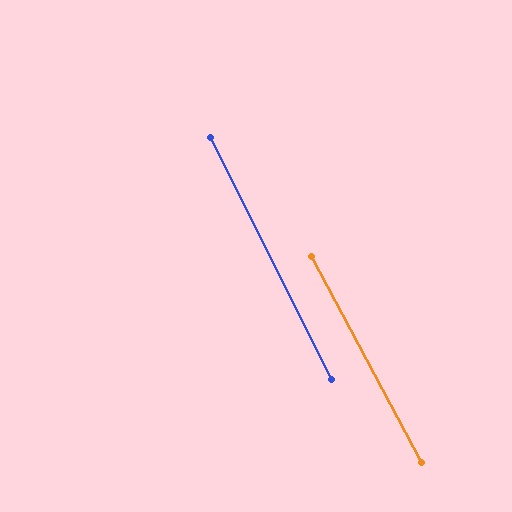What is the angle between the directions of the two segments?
Approximately 2 degrees.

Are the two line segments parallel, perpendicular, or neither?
Parallel — their directions differ by only 1.5°.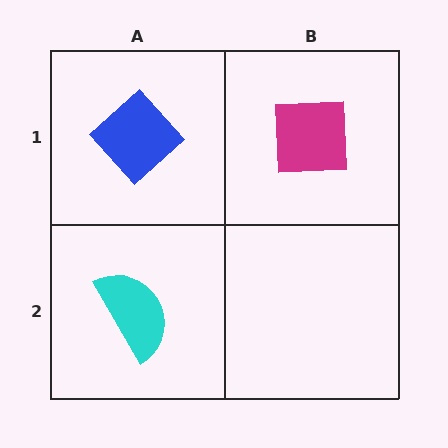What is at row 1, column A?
A blue diamond.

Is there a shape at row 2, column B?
No, that cell is empty.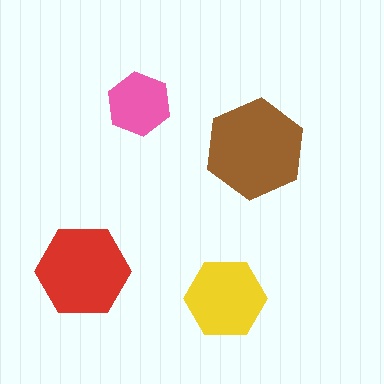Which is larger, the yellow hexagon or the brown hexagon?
The brown one.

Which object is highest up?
The pink hexagon is topmost.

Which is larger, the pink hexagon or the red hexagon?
The red one.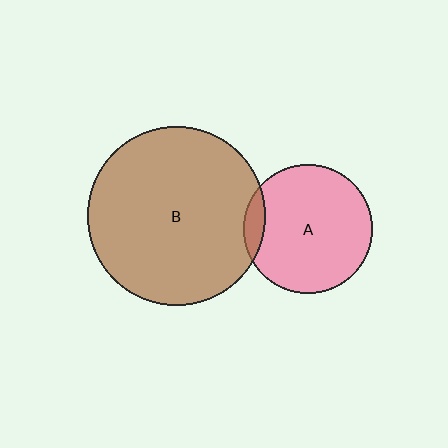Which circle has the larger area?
Circle B (brown).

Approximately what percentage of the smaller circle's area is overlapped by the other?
Approximately 10%.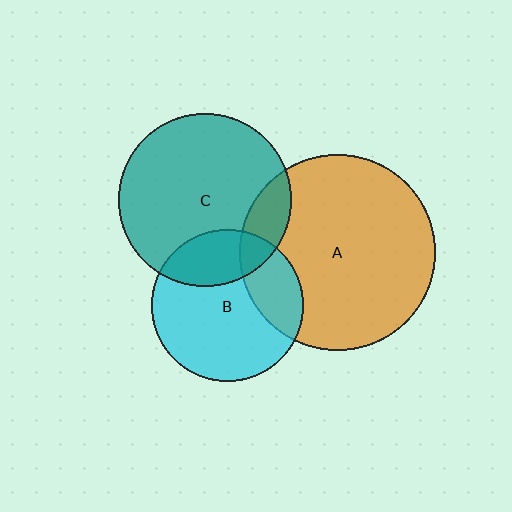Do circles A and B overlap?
Yes.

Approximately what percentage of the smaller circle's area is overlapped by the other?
Approximately 25%.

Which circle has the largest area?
Circle A (orange).